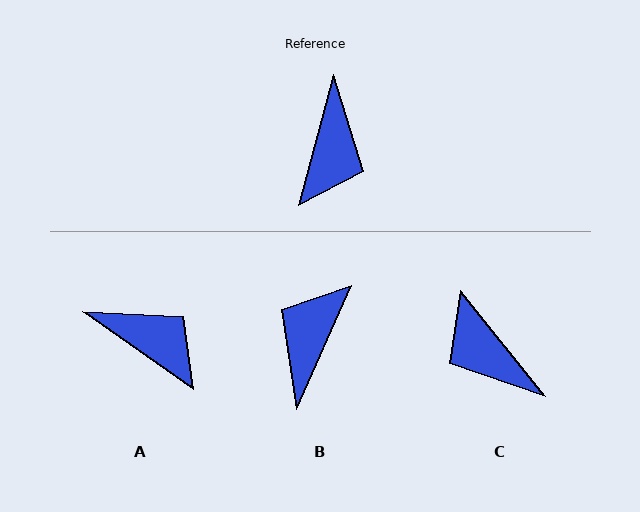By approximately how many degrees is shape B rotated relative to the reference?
Approximately 171 degrees counter-clockwise.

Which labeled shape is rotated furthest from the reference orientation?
B, about 171 degrees away.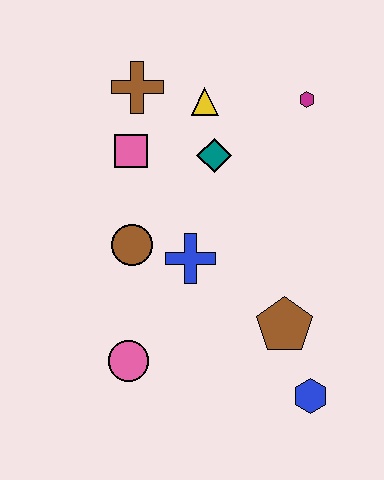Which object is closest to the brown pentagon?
The blue hexagon is closest to the brown pentagon.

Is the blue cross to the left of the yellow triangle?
Yes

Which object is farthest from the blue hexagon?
The brown cross is farthest from the blue hexagon.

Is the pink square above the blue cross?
Yes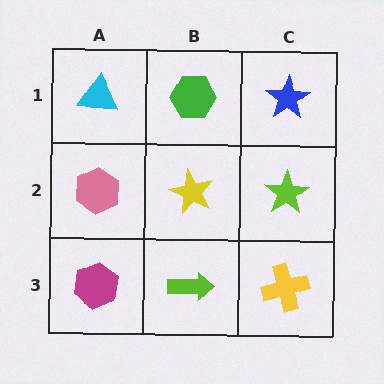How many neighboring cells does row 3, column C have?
2.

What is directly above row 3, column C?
A lime star.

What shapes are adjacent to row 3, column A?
A pink hexagon (row 2, column A), a lime arrow (row 3, column B).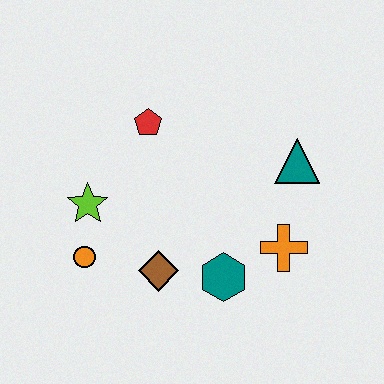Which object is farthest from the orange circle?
The teal triangle is farthest from the orange circle.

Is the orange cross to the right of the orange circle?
Yes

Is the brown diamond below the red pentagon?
Yes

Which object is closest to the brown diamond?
The teal hexagon is closest to the brown diamond.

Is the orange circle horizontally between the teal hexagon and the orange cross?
No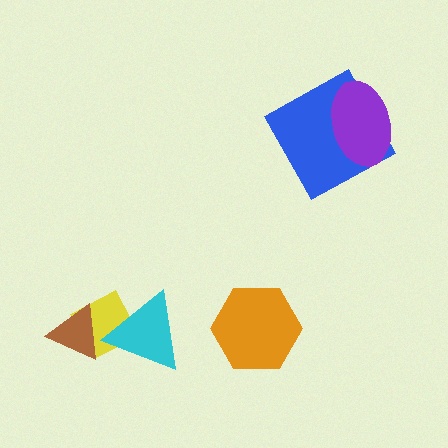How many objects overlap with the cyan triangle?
2 objects overlap with the cyan triangle.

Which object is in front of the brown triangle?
The cyan triangle is in front of the brown triangle.